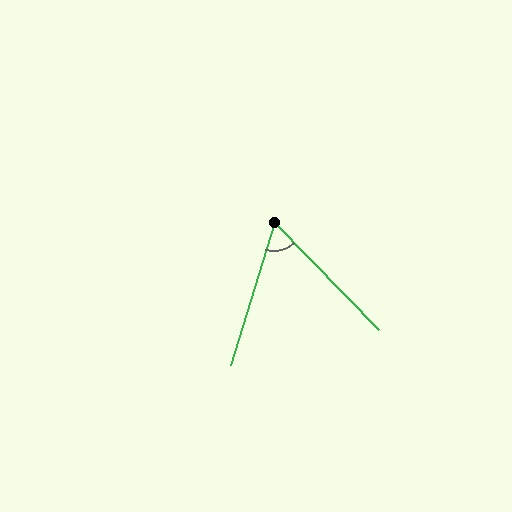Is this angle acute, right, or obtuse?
It is acute.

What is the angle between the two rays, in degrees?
Approximately 61 degrees.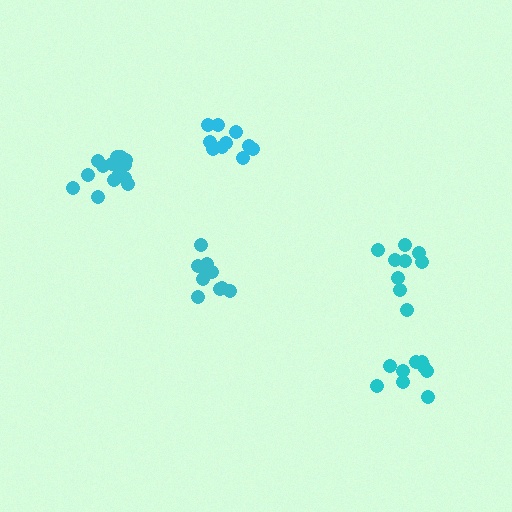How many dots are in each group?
Group 1: 9 dots, Group 2: 9 dots, Group 3: 10 dots, Group 4: 10 dots, Group 5: 14 dots (52 total).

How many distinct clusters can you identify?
There are 5 distinct clusters.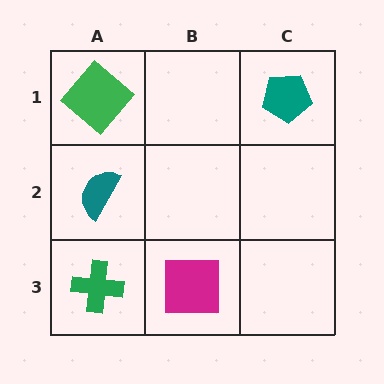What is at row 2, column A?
A teal semicircle.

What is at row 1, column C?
A teal pentagon.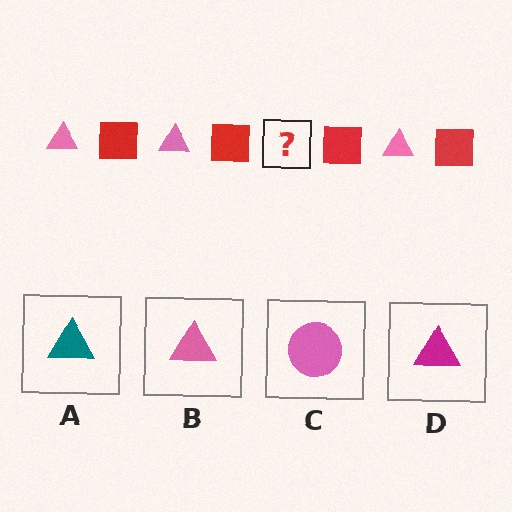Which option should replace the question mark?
Option B.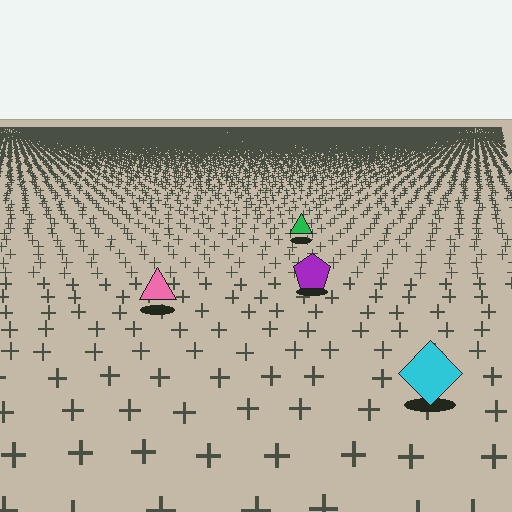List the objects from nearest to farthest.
From nearest to farthest: the cyan diamond, the pink triangle, the purple pentagon, the green triangle.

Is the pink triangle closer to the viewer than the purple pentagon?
Yes. The pink triangle is closer — you can tell from the texture gradient: the ground texture is coarser near it.